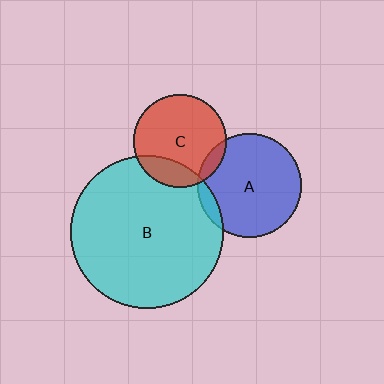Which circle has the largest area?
Circle B (cyan).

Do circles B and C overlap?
Yes.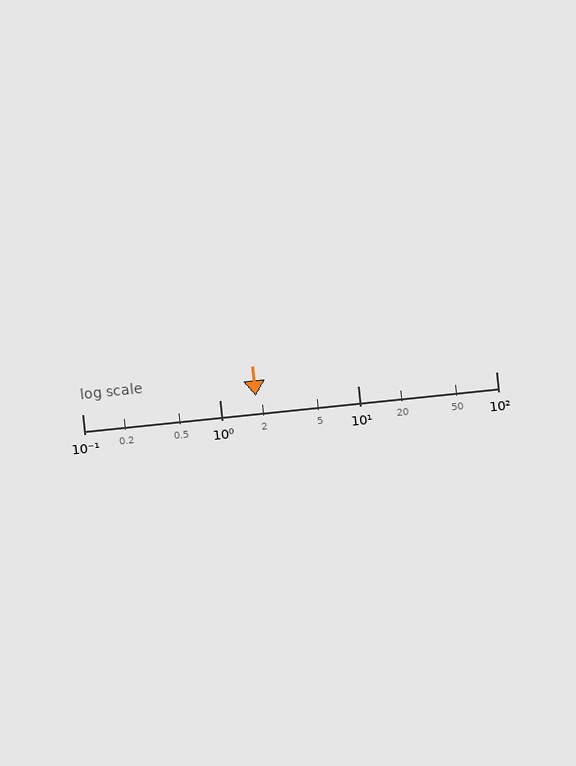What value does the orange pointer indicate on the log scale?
The pointer indicates approximately 1.8.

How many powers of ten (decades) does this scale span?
The scale spans 3 decades, from 0.1 to 100.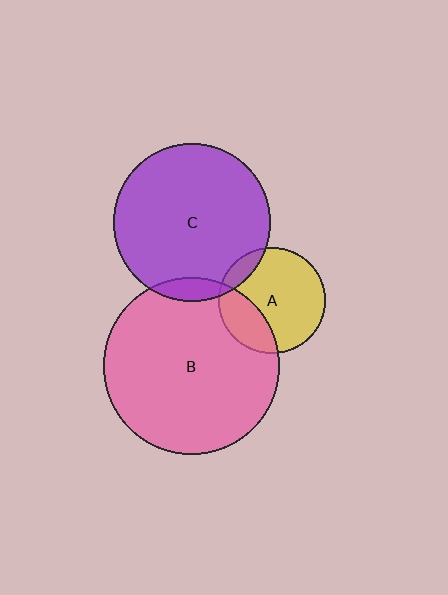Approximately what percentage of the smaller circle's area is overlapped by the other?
Approximately 25%.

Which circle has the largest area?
Circle B (pink).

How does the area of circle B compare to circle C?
Approximately 1.3 times.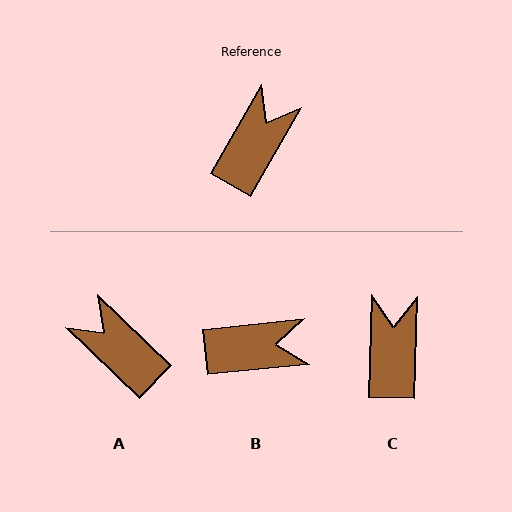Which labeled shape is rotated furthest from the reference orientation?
A, about 76 degrees away.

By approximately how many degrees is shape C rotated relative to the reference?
Approximately 28 degrees counter-clockwise.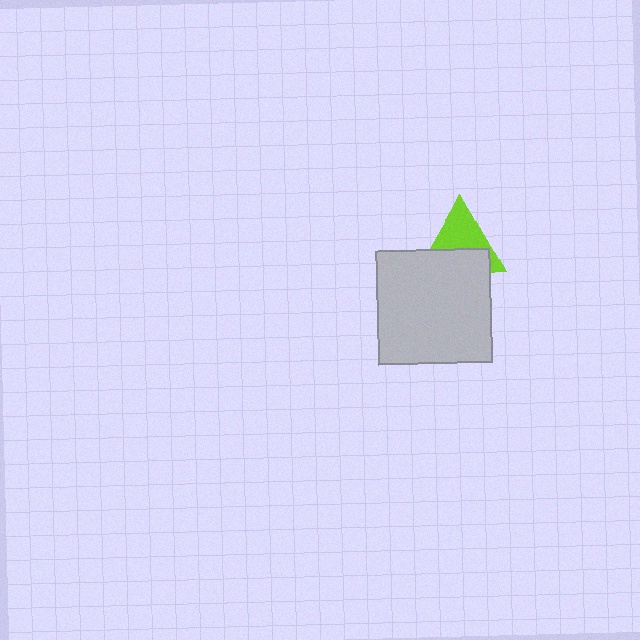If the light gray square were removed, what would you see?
You would see the complete lime triangle.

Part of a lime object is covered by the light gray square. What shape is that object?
It is a triangle.